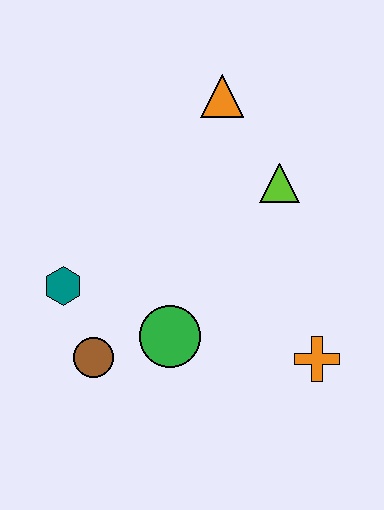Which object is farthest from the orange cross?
The orange triangle is farthest from the orange cross.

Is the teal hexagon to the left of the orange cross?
Yes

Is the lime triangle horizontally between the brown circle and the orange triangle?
No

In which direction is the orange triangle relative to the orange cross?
The orange triangle is above the orange cross.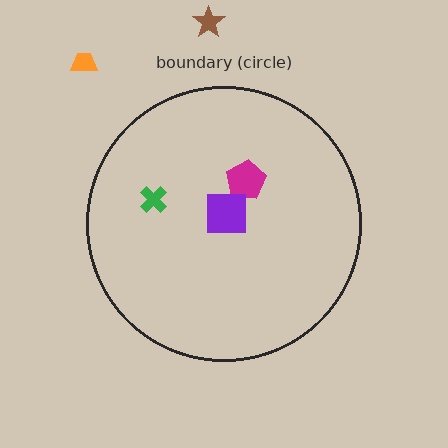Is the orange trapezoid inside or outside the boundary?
Outside.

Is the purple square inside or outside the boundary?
Inside.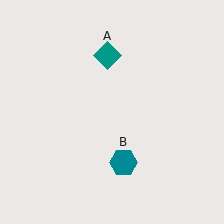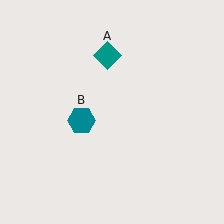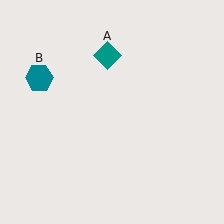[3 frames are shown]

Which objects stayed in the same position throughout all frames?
Teal diamond (object A) remained stationary.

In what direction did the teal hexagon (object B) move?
The teal hexagon (object B) moved up and to the left.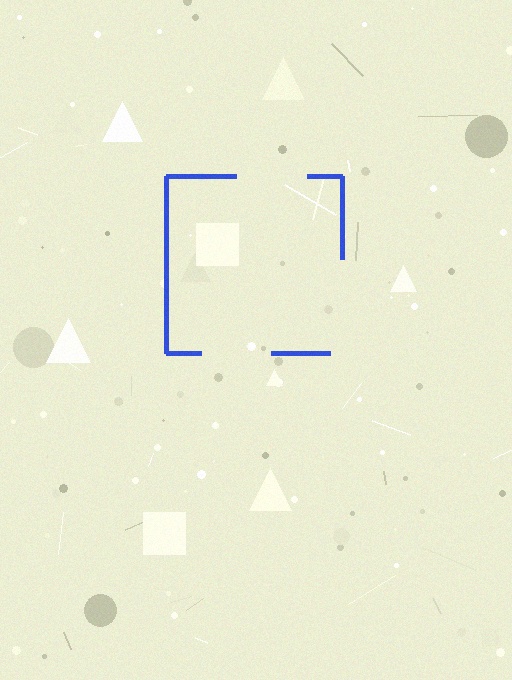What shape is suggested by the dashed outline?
The dashed outline suggests a square.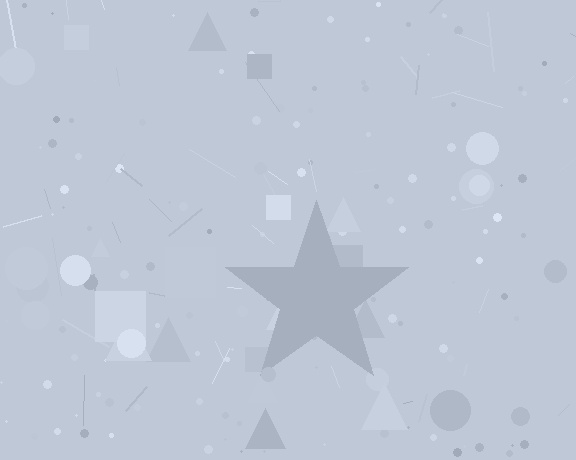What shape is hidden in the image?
A star is hidden in the image.